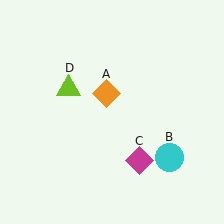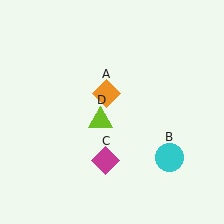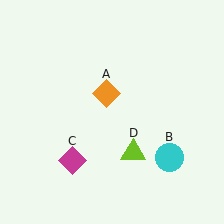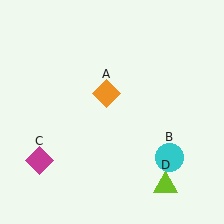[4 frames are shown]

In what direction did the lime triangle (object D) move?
The lime triangle (object D) moved down and to the right.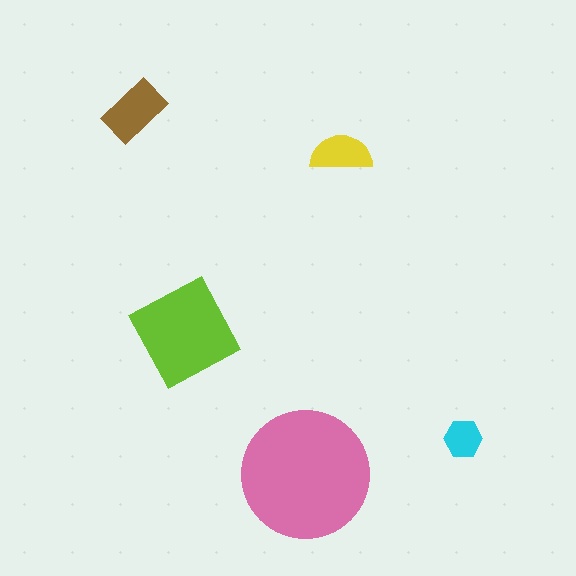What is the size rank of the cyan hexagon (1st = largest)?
5th.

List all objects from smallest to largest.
The cyan hexagon, the yellow semicircle, the brown rectangle, the lime diamond, the pink circle.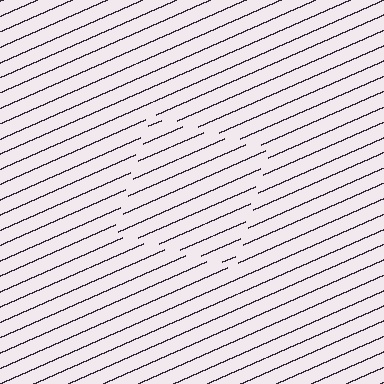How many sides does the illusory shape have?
4 sides — the line-ends trace a square.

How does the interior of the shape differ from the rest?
The interior of the shape contains the same grating, shifted by half a period — the contour is defined by the phase discontinuity where line-ends from the inner and outer gratings abut.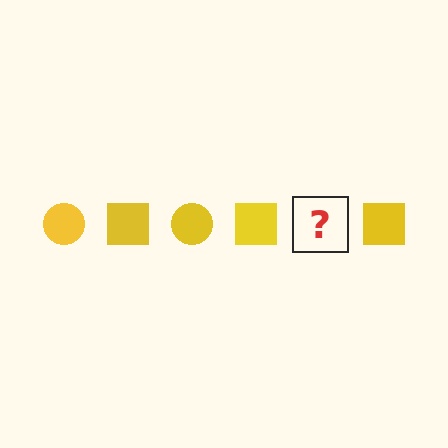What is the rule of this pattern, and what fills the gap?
The rule is that the pattern cycles through circle, square shapes in yellow. The gap should be filled with a yellow circle.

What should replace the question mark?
The question mark should be replaced with a yellow circle.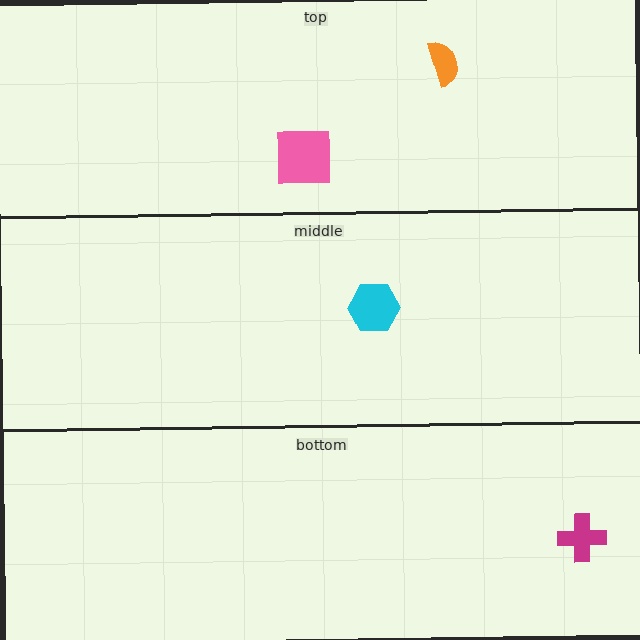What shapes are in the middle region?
The cyan hexagon.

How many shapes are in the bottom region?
1.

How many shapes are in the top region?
2.